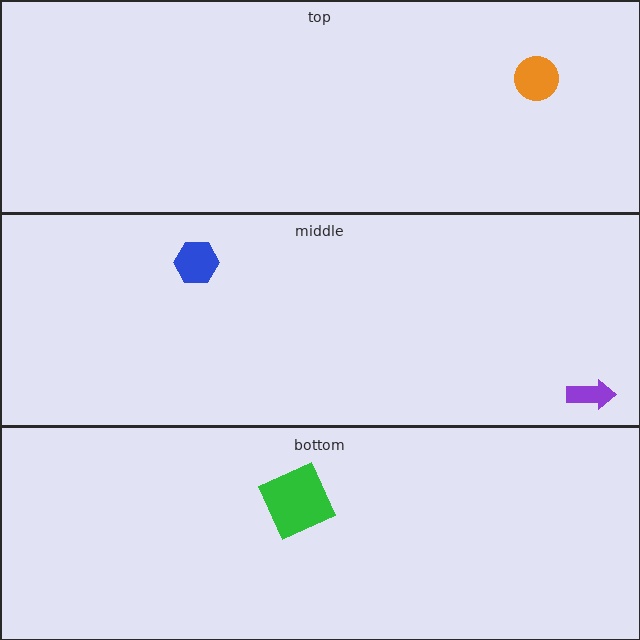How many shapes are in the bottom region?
1.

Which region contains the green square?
The bottom region.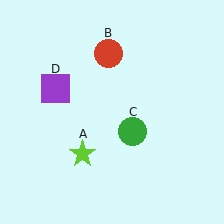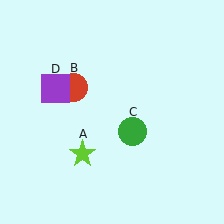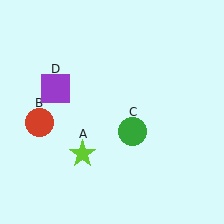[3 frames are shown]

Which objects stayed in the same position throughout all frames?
Lime star (object A) and green circle (object C) and purple square (object D) remained stationary.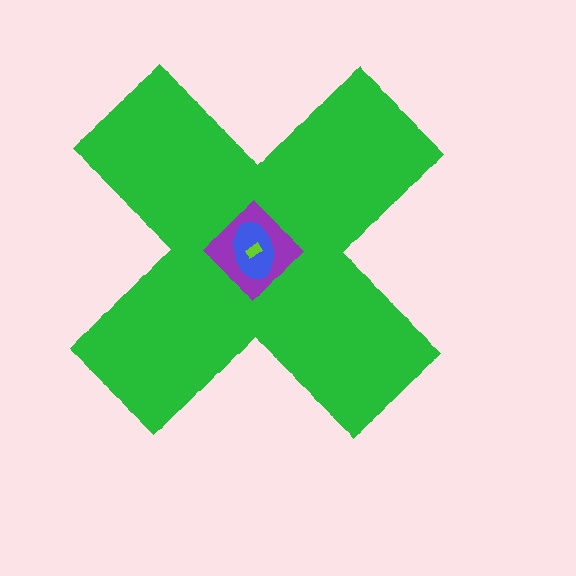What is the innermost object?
The lime rectangle.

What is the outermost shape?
The green cross.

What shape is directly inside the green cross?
The purple diamond.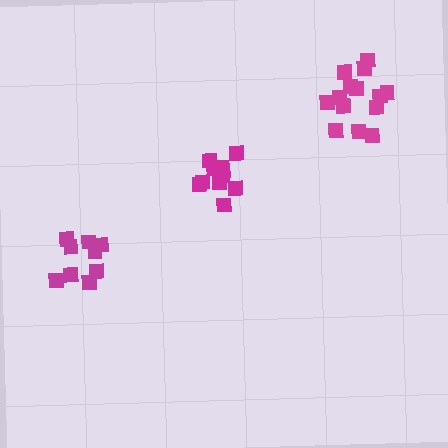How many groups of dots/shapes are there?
There are 3 groups.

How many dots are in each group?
Group 1: 9 dots, Group 2: 14 dots, Group 3: 11 dots (34 total).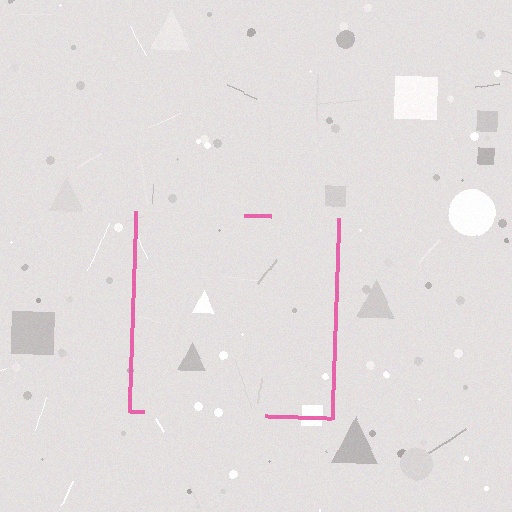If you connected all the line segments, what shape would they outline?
They would outline a square.